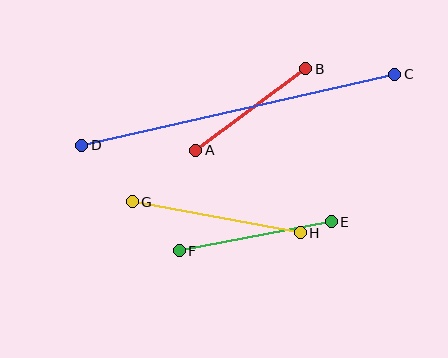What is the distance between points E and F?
The distance is approximately 155 pixels.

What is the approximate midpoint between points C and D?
The midpoint is at approximately (238, 110) pixels.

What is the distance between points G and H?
The distance is approximately 170 pixels.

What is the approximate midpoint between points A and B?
The midpoint is at approximately (251, 110) pixels.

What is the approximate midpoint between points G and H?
The midpoint is at approximately (216, 217) pixels.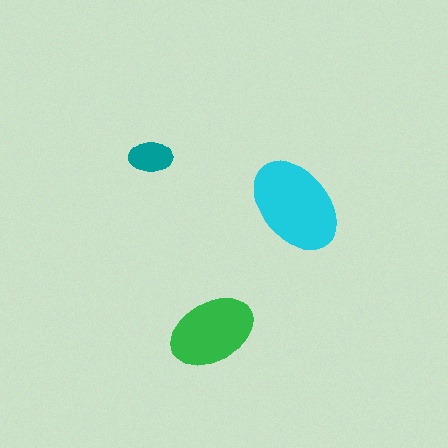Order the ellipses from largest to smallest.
the cyan one, the green one, the teal one.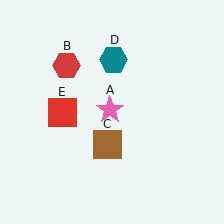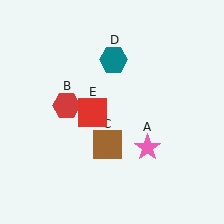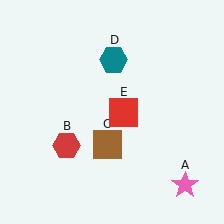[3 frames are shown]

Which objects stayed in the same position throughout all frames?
Brown square (object C) and teal hexagon (object D) remained stationary.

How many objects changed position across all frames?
3 objects changed position: pink star (object A), red hexagon (object B), red square (object E).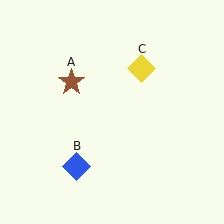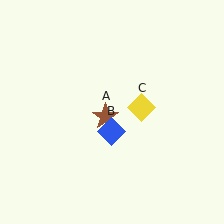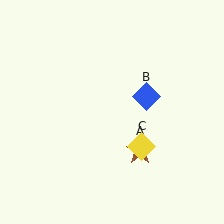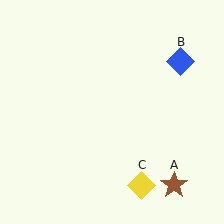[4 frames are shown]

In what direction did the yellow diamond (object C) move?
The yellow diamond (object C) moved down.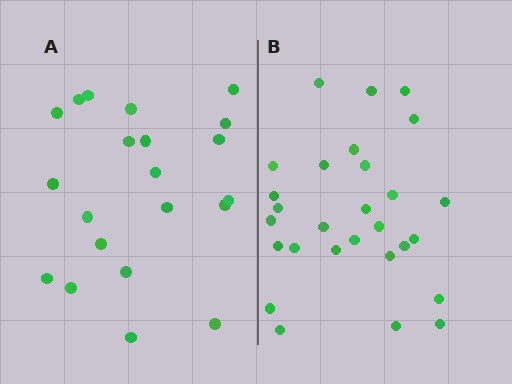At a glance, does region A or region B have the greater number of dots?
Region B (the right region) has more dots.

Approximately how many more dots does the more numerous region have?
Region B has roughly 8 or so more dots than region A.